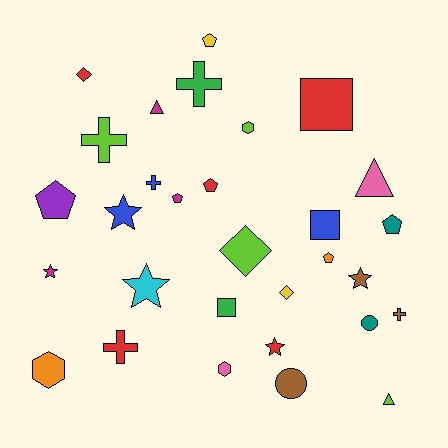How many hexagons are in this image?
There are 3 hexagons.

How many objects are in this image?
There are 30 objects.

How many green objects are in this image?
There are 2 green objects.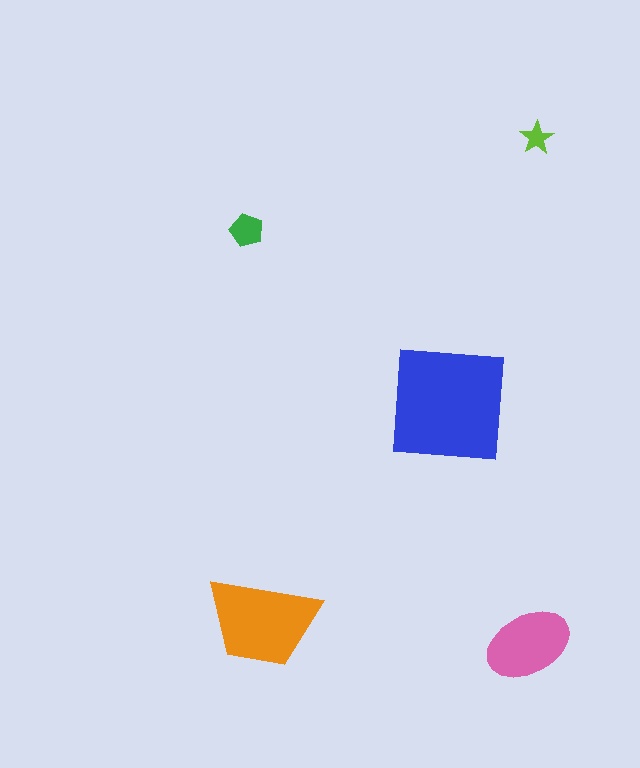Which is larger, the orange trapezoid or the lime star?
The orange trapezoid.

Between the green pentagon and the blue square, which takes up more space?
The blue square.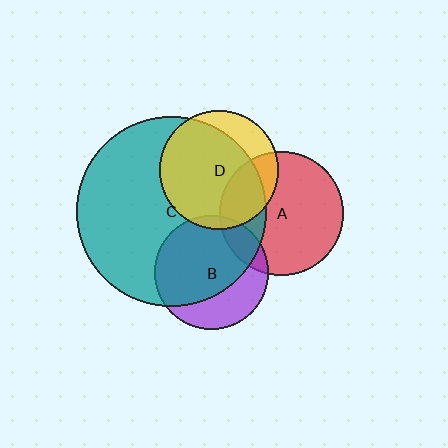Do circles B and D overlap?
Yes.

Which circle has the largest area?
Circle C (teal).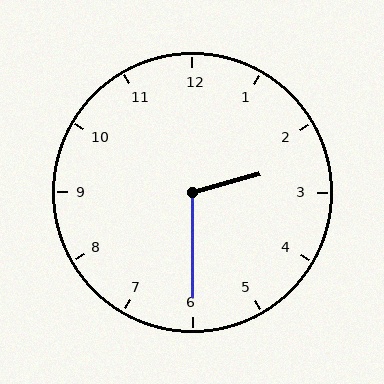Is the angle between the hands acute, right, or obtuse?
It is obtuse.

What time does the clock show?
2:30.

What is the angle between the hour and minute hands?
Approximately 105 degrees.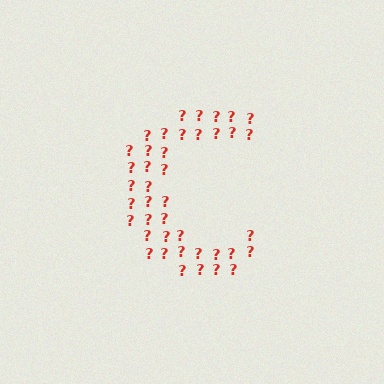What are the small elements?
The small elements are question marks.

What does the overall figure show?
The overall figure shows the letter C.